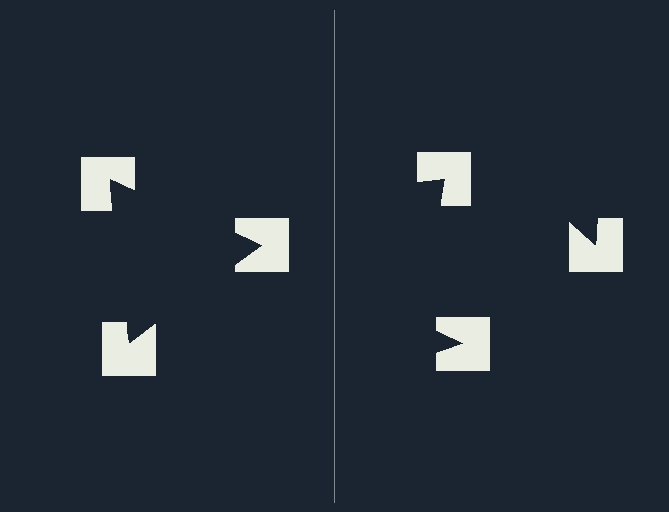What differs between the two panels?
The notched squares are positioned identically on both sides; only the wedge orientations differ. On the left they align to a triangle; on the right they are misaligned.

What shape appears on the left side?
An illusory triangle.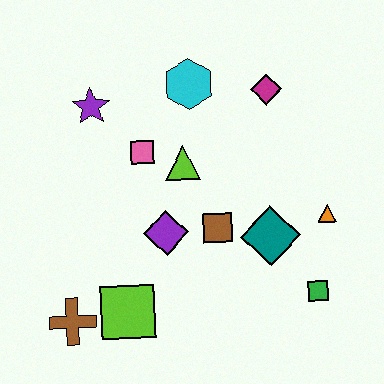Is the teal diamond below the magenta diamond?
Yes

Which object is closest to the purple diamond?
The brown square is closest to the purple diamond.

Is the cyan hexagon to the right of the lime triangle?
Yes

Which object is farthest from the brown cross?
The magenta diamond is farthest from the brown cross.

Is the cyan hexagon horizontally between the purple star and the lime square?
No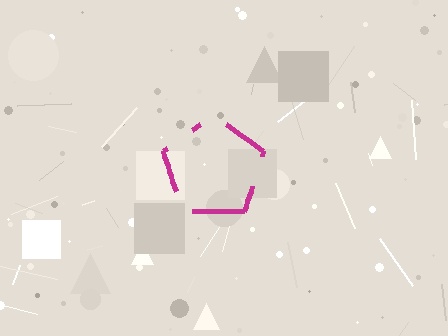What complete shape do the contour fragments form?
The contour fragments form a pentagon.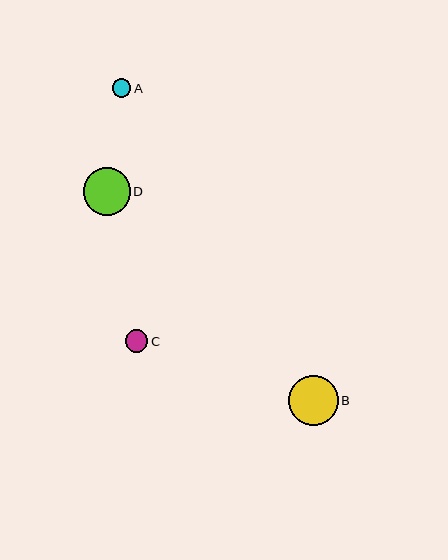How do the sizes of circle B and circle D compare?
Circle B and circle D are approximately the same size.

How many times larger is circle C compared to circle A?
Circle C is approximately 1.2 times the size of circle A.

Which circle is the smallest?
Circle A is the smallest with a size of approximately 19 pixels.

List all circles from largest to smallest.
From largest to smallest: B, D, C, A.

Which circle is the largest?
Circle B is the largest with a size of approximately 50 pixels.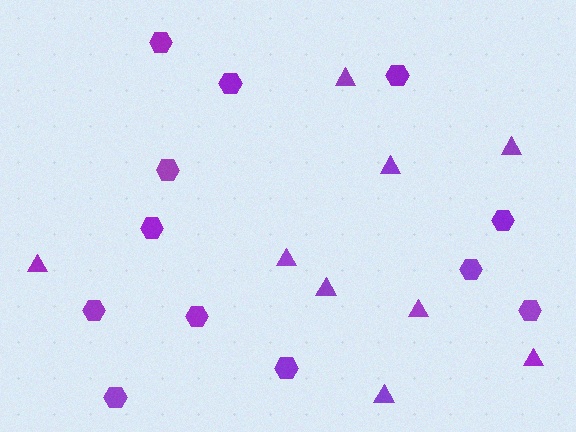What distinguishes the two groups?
There are 2 groups: one group of triangles (9) and one group of hexagons (12).